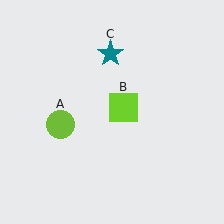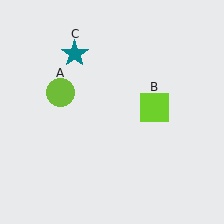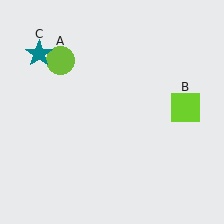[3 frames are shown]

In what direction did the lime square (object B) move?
The lime square (object B) moved right.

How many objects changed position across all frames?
3 objects changed position: lime circle (object A), lime square (object B), teal star (object C).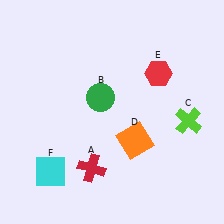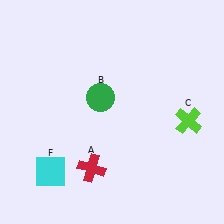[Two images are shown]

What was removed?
The red hexagon (E), the orange square (D) were removed in Image 2.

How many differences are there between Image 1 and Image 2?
There are 2 differences between the two images.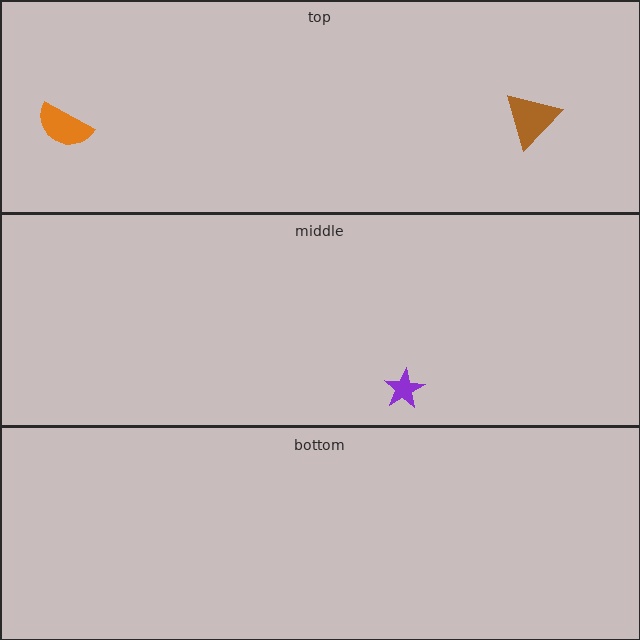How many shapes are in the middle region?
1.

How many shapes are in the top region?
2.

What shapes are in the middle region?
The purple star.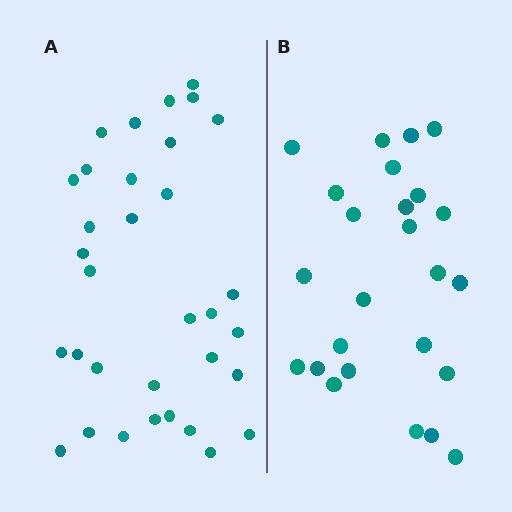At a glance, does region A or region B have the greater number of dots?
Region A (the left region) has more dots.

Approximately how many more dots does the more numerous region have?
Region A has roughly 8 or so more dots than region B.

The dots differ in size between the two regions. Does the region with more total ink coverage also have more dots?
No. Region B has more total ink coverage because its dots are larger, but region A actually contains more individual dots. Total area can be misleading — the number of items is what matters here.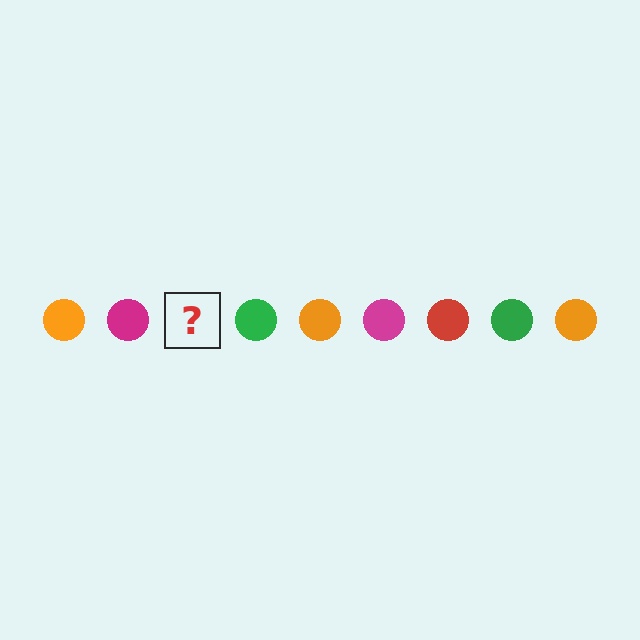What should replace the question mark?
The question mark should be replaced with a red circle.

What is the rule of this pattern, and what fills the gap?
The rule is that the pattern cycles through orange, magenta, red, green circles. The gap should be filled with a red circle.